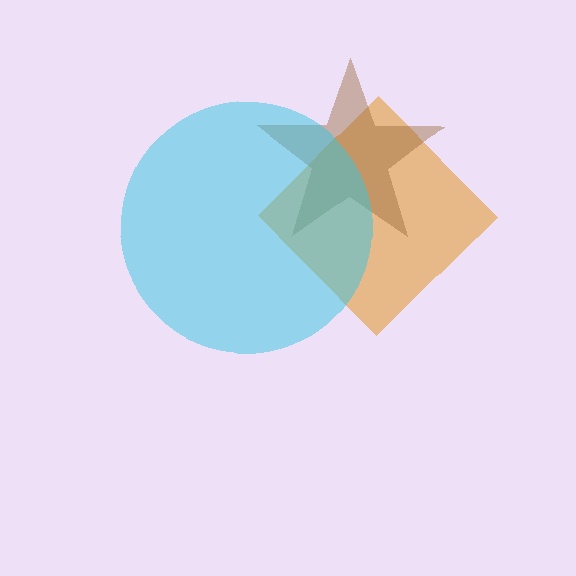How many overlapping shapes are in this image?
There are 3 overlapping shapes in the image.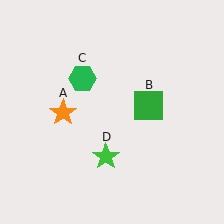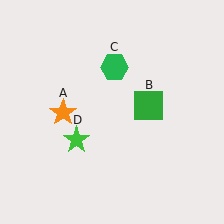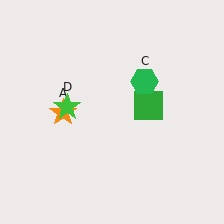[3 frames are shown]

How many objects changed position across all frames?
2 objects changed position: green hexagon (object C), green star (object D).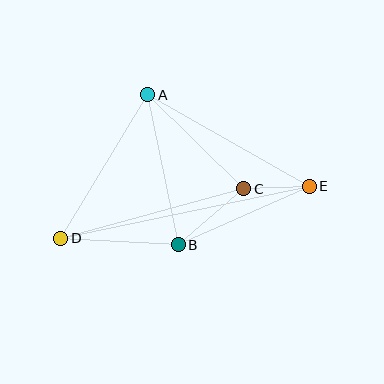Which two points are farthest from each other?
Points D and E are farthest from each other.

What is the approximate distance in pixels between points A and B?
The distance between A and B is approximately 153 pixels.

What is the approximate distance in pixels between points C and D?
The distance between C and D is approximately 189 pixels.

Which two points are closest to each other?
Points C and E are closest to each other.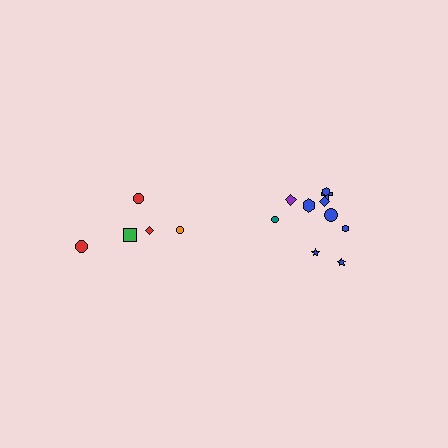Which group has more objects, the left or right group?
The right group.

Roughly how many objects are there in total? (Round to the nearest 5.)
Roughly 15 objects in total.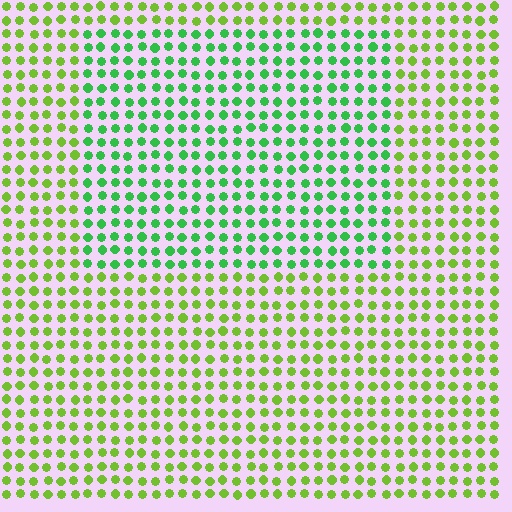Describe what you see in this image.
The image is filled with small lime elements in a uniform arrangement. A rectangle-shaped region is visible where the elements are tinted to a slightly different hue, forming a subtle color boundary.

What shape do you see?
I see a rectangle.